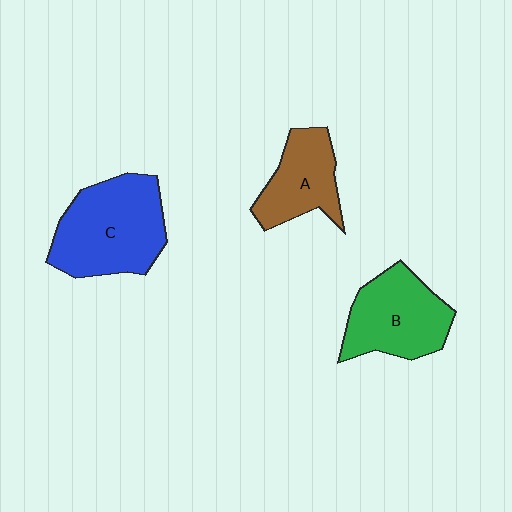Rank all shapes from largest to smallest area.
From largest to smallest: C (blue), B (green), A (brown).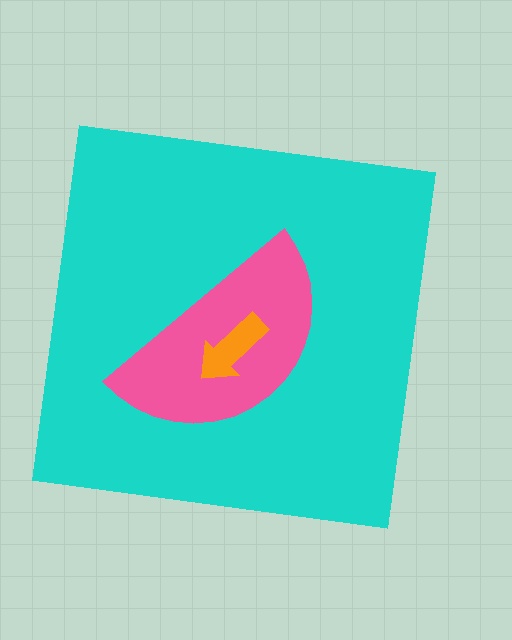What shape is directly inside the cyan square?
The pink semicircle.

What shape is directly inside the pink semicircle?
The orange arrow.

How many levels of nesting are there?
3.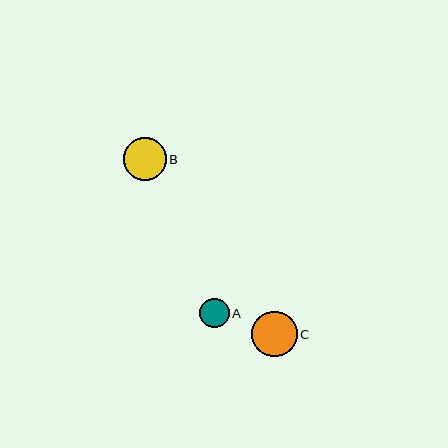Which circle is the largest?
Circle C is the largest with a size of approximately 45 pixels.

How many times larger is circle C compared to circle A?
Circle C is approximately 1.6 times the size of circle A.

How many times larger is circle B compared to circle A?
Circle B is approximately 1.5 times the size of circle A.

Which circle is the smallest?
Circle A is the smallest with a size of approximately 29 pixels.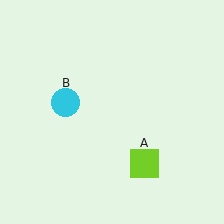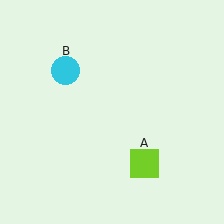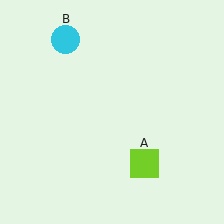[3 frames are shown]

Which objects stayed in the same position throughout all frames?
Lime square (object A) remained stationary.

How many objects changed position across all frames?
1 object changed position: cyan circle (object B).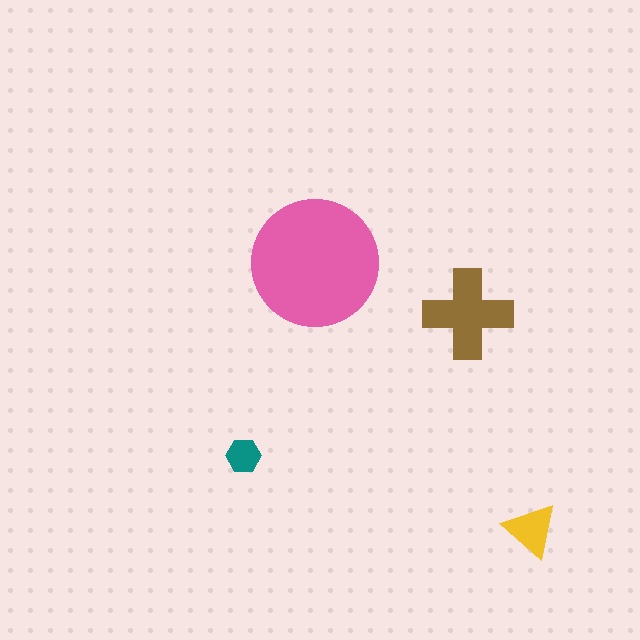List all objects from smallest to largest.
The teal hexagon, the yellow triangle, the brown cross, the pink circle.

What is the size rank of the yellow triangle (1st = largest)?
3rd.